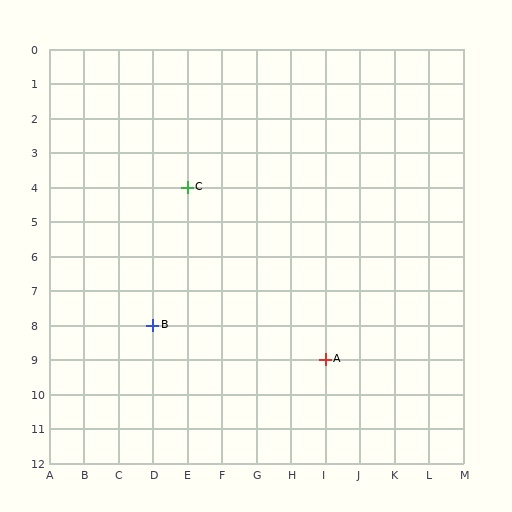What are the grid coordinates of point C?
Point C is at grid coordinates (E, 4).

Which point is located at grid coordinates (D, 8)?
Point B is at (D, 8).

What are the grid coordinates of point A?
Point A is at grid coordinates (I, 9).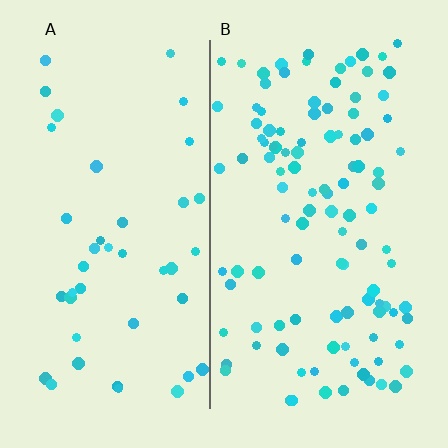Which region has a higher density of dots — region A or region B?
B (the right).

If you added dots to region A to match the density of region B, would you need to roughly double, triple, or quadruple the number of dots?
Approximately triple.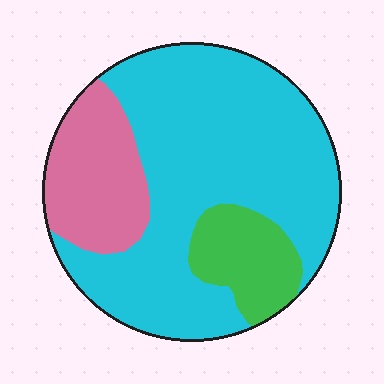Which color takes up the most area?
Cyan, at roughly 65%.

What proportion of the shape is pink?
Pink covers 20% of the shape.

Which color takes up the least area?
Green, at roughly 15%.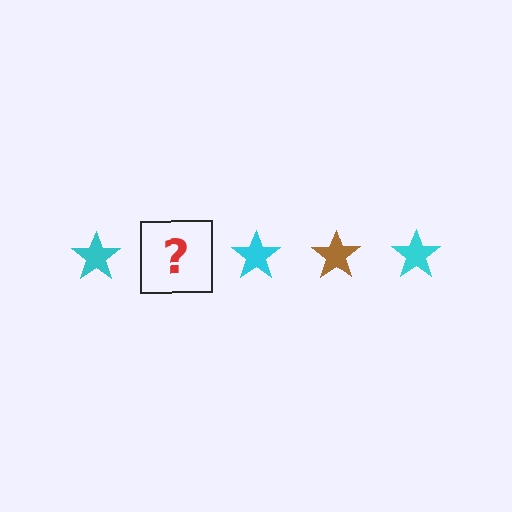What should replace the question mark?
The question mark should be replaced with a brown star.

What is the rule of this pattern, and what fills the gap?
The rule is that the pattern cycles through cyan, brown stars. The gap should be filled with a brown star.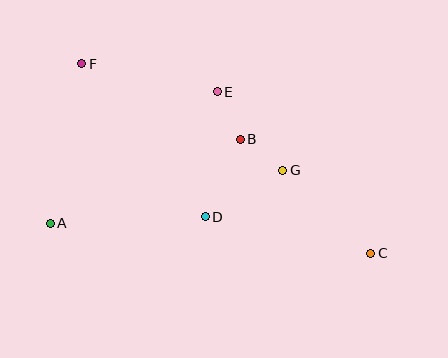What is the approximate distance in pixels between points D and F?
The distance between D and F is approximately 197 pixels.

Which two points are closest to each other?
Points B and E are closest to each other.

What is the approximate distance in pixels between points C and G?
The distance between C and G is approximately 121 pixels.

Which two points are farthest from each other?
Points C and F are farthest from each other.